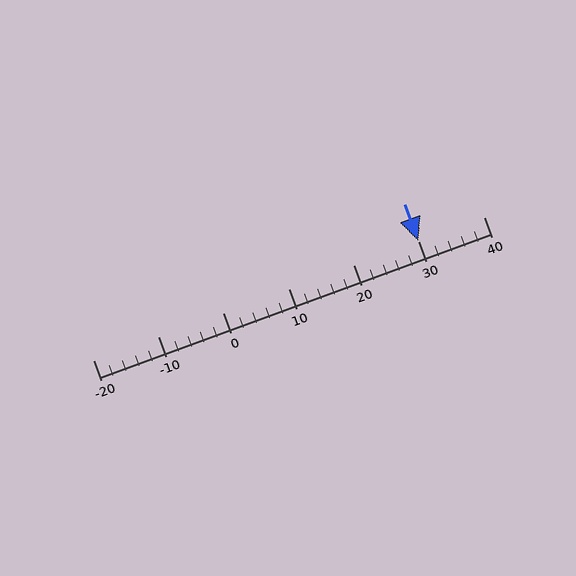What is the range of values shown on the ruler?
The ruler shows values from -20 to 40.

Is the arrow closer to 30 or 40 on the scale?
The arrow is closer to 30.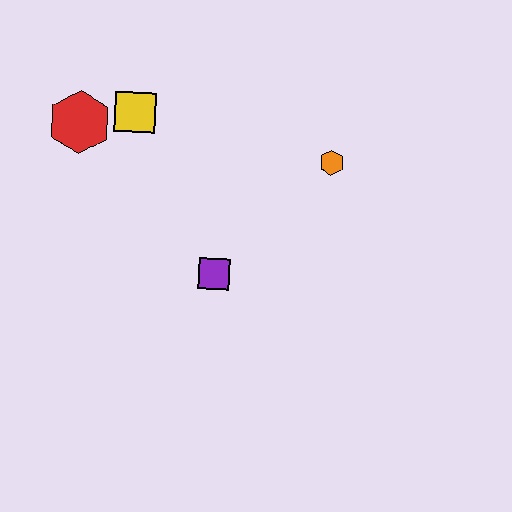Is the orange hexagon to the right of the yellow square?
Yes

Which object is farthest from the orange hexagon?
The red hexagon is farthest from the orange hexagon.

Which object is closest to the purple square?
The orange hexagon is closest to the purple square.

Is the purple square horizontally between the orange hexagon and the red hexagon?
Yes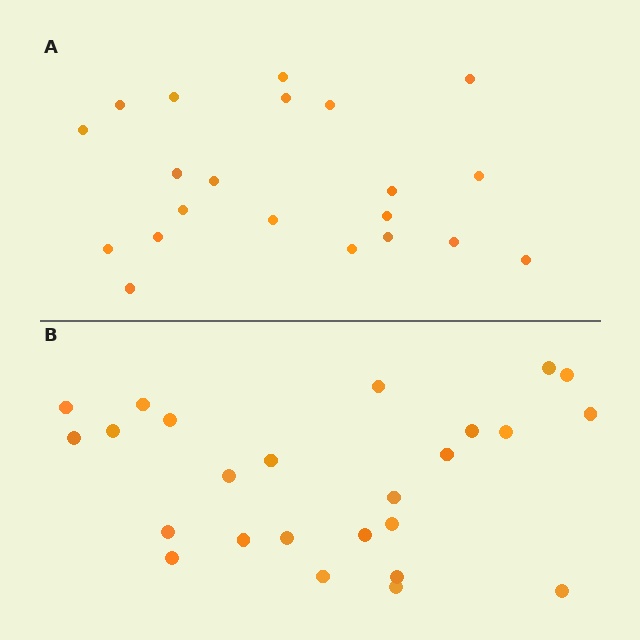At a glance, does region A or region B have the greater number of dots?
Region B (the bottom region) has more dots.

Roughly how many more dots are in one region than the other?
Region B has about 4 more dots than region A.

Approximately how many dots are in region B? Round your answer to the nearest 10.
About 20 dots. (The exact count is 25, which rounds to 20.)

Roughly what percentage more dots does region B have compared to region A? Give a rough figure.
About 20% more.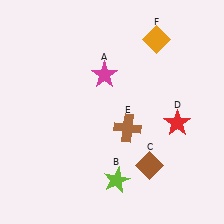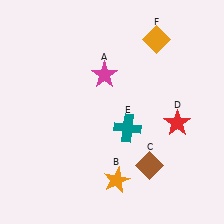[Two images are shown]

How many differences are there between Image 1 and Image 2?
There are 2 differences between the two images.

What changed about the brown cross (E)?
In Image 1, E is brown. In Image 2, it changed to teal.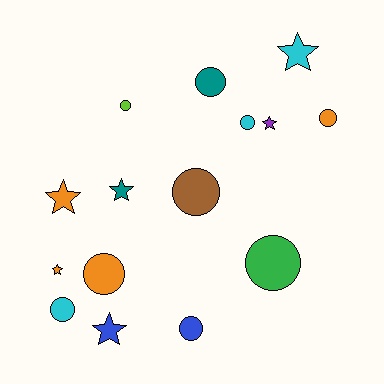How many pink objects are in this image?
There are no pink objects.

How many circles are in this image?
There are 9 circles.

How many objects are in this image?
There are 15 objects.